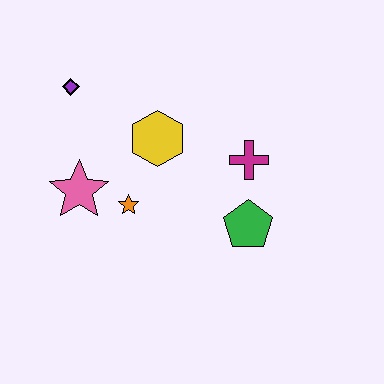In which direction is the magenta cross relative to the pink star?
The magenta cross is to the right of the pink star.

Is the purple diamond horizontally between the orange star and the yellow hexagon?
No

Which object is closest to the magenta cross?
The green pentagon is closest to the magenta cross.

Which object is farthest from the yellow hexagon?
The green pentagon is farthest from the yellow hexagon.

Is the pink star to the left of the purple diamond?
No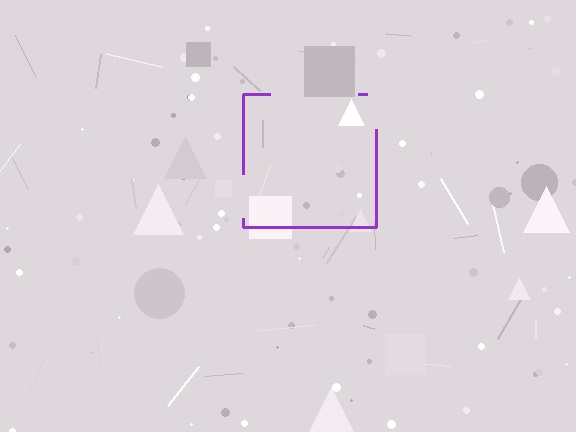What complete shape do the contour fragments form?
The contour fragments form a square.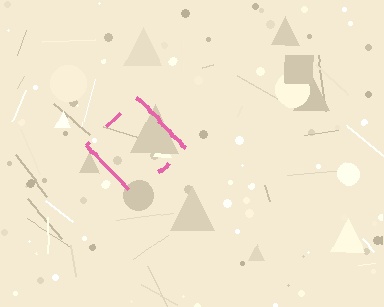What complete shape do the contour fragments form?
The contour fragments form a diamond.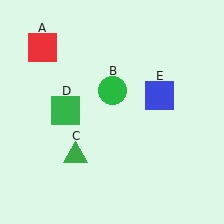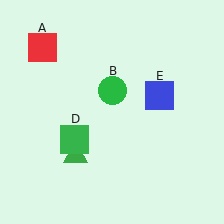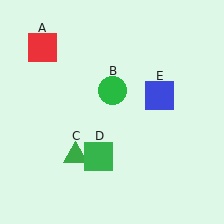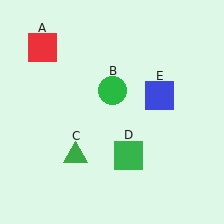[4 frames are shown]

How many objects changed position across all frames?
1 object changed position: green square (object D).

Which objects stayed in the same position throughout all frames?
Red square (object A) and green circle (object B) and green triangle (object C) and blue square (object E) remained stationary.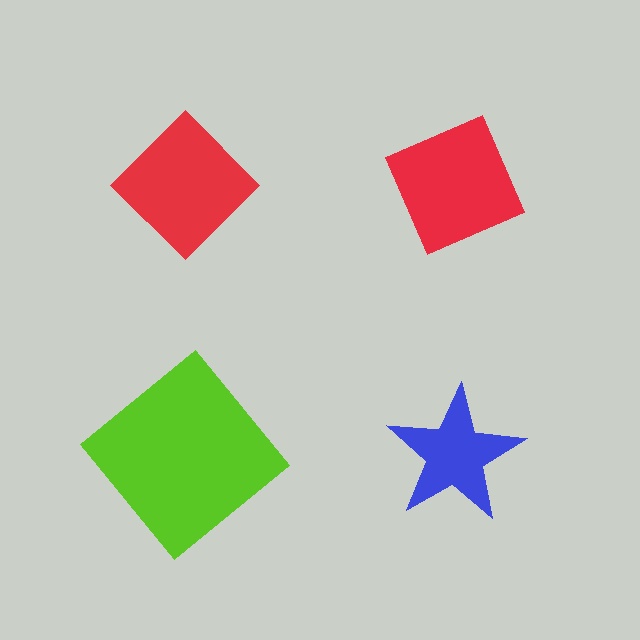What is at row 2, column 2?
A blue star.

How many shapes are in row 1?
2 shapes.